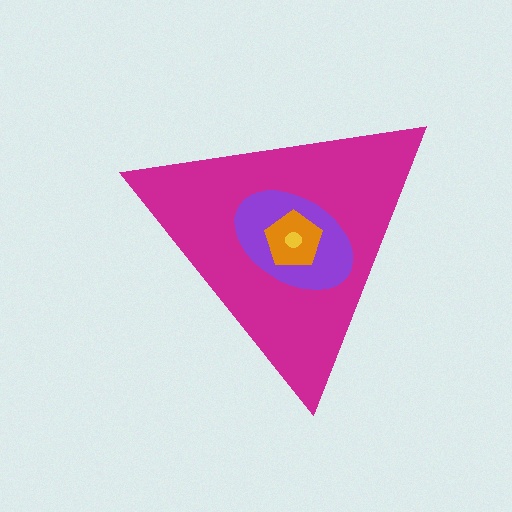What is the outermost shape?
The magenta triangle.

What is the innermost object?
The yellow circle.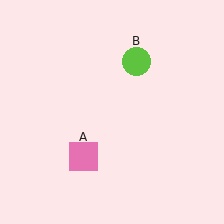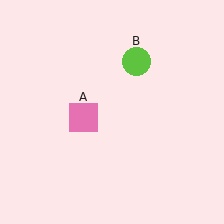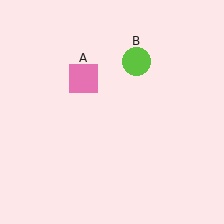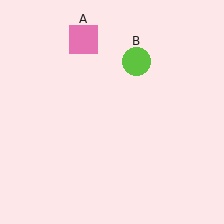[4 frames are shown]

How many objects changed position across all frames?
1 object changed position: pink square (object A).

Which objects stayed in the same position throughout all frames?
Lime circle (object B) remained stationary.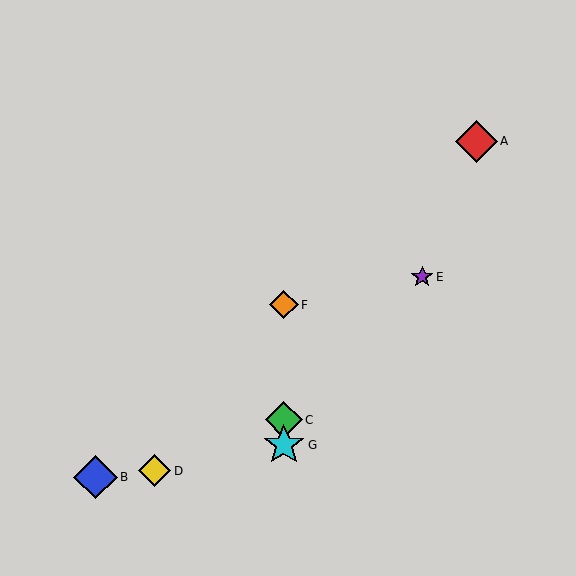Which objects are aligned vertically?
Objects C, F, G are aligned vertically.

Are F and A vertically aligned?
No, F is at x≈284 and A is at x≈476.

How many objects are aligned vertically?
3 objects (C, F, G) are aligned vertically.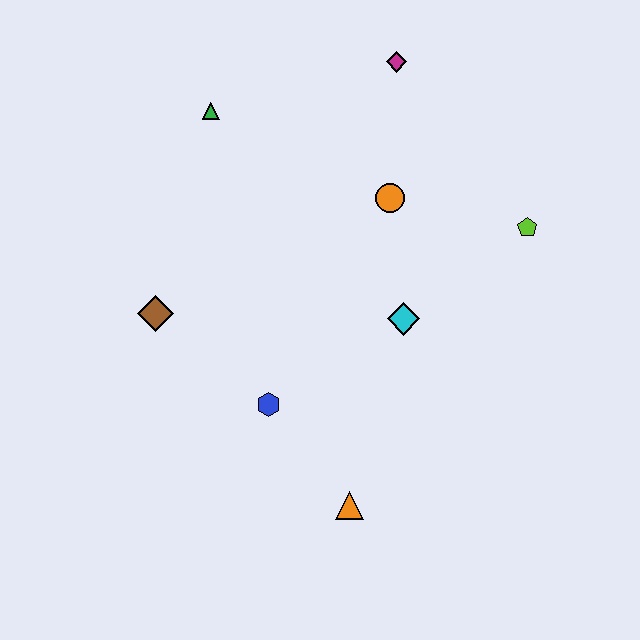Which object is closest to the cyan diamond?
The orange circle is closest to the cyan diamond.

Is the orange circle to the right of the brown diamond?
Yes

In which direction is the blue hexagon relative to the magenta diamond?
The blue hexagon is below the magenta diamond.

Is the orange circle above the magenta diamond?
No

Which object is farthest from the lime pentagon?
The brown diamond is farthest from the lime pentagon.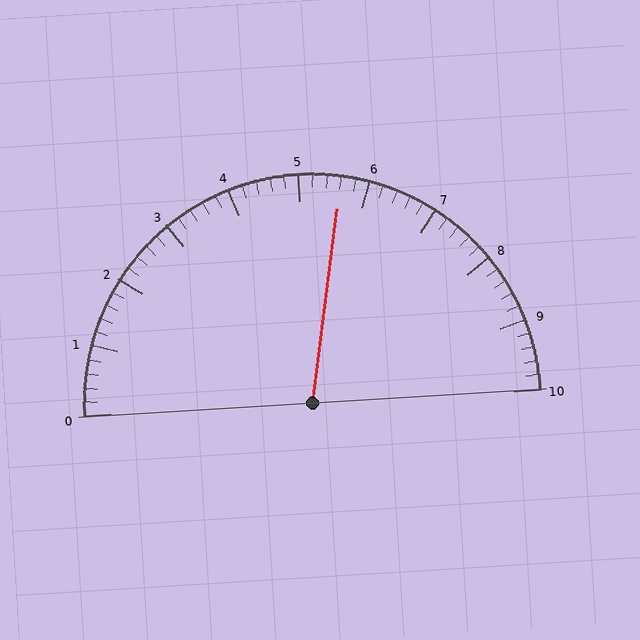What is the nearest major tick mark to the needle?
The nearest major tick mark is 6.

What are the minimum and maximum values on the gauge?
The gauge ranges from 0 to 10.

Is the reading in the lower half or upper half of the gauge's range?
The reading is in the upper half of the range (0 to 10).